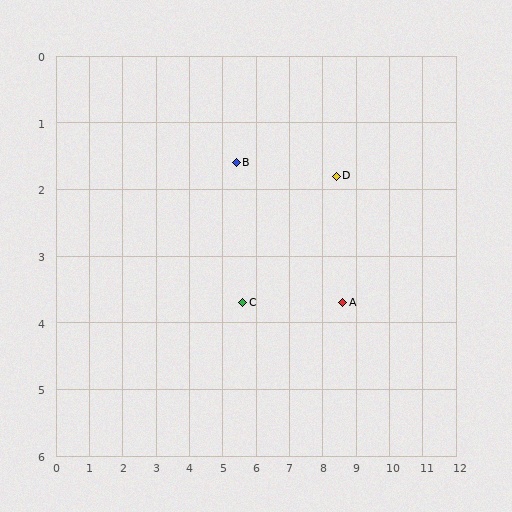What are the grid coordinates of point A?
Point A is at approximately (8.6, 3.7).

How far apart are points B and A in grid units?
Points B and A are about 3.8 grid units apart.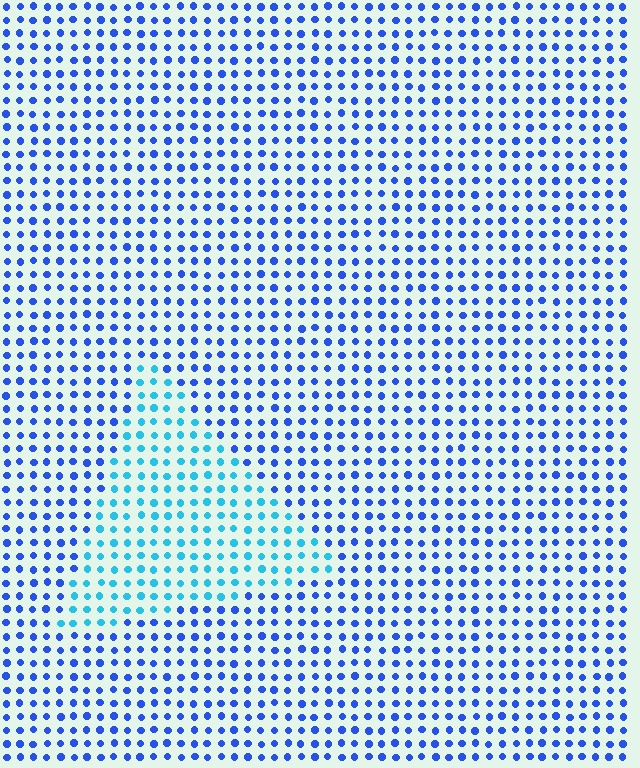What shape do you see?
I see a triangle.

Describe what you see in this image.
The image is filled with small blue elements in a uniform arrangement. A triangle-shaped region is visible where the elements are tinted to a slightly different hue, forming a subtle color boundary.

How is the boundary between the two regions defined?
The boundary is defined purely by a slight shift in hue (about 36 degrees). Spacing, size, and orientation are identical on both sides.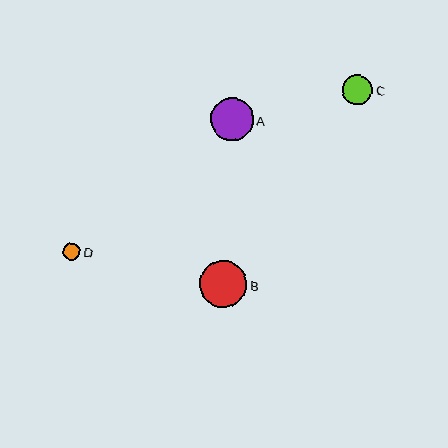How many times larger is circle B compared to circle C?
Circle B is approximately 1.5 times the size of circle C.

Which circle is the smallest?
Circle D is the smallest with a size of approximately 17 pixels.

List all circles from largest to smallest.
From largest to smallest: B, A, C, D.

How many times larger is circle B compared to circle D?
Circle B is approximately 2.8 times the size of circle D.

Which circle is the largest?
Circle B is the largest with a size of approximately 47 pixels.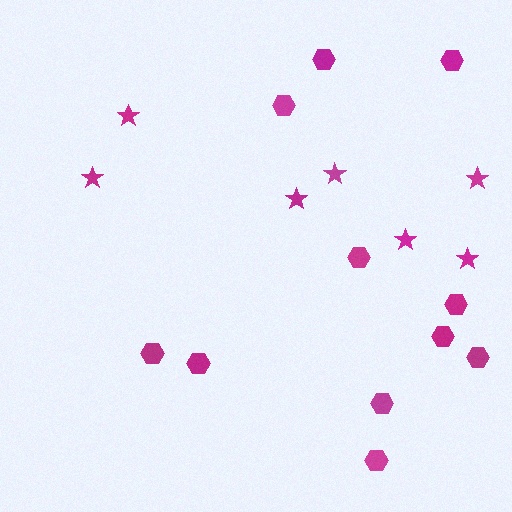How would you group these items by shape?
There are 2 groups: one group of hexagons (11) and one group of stars (7).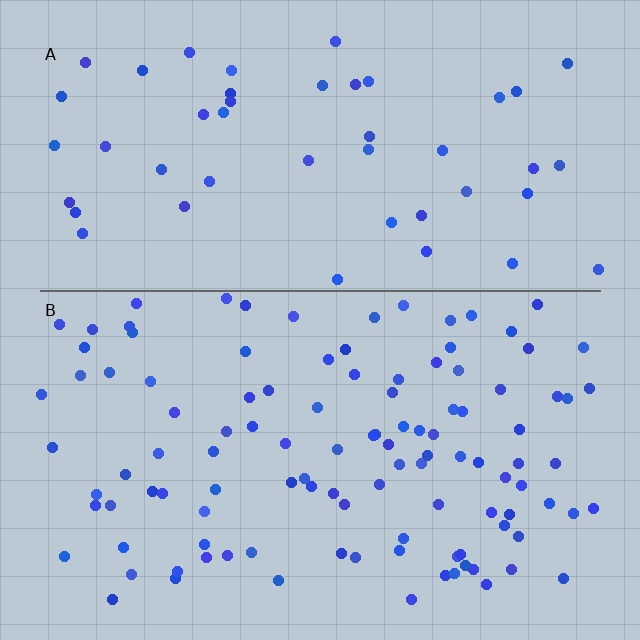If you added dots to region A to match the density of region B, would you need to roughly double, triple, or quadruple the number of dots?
Approximately double.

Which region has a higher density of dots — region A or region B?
B (the bottom).